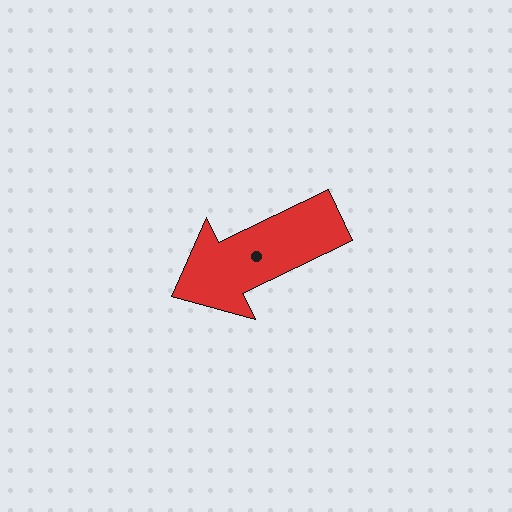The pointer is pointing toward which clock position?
Roughly 8 o'clock.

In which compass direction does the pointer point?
Southwest.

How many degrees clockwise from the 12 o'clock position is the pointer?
Approximately 244 degrees.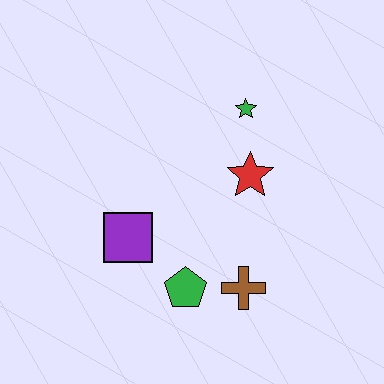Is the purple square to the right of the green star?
No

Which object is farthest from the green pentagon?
The green star is farthest from the green pentagon.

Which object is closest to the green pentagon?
The brown cross is closest to the green pentagon.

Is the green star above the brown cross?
Yes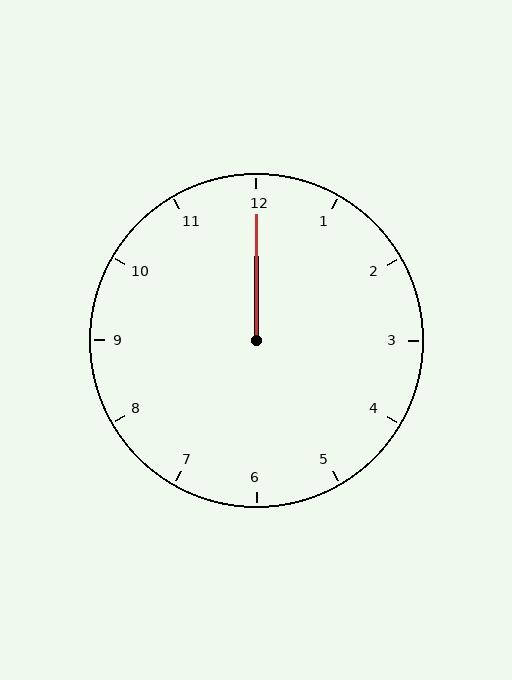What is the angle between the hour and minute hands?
Approximately 0 degrees.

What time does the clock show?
12:00.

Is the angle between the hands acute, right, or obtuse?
It is acute.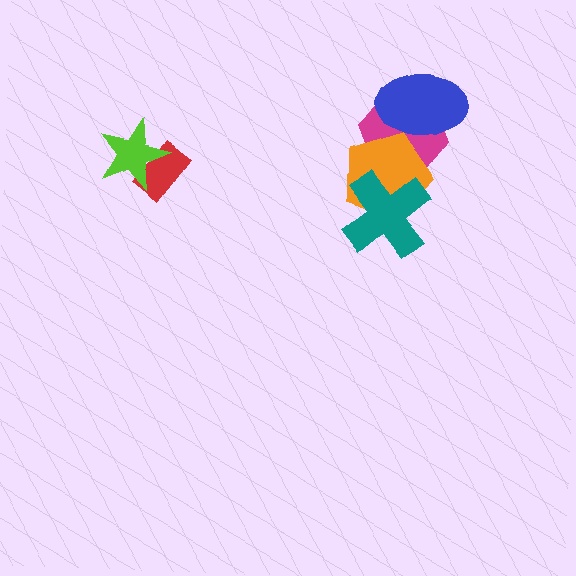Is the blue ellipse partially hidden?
Yes, it is partially covered by another shape.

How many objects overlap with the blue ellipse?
2 objects overlap with the blue ellipse.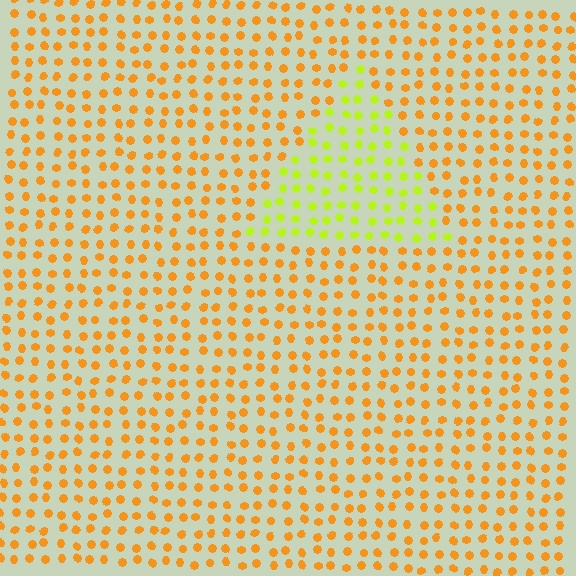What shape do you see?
I see a triangle.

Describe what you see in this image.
The image is filled with small orange elements in a uniform arrangement. A triangle-shaped region is visible where the elements are tinted to a slightly different hue, forming a subtle color boundary.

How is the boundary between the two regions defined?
The boundary is defined purely by a slight shift in hue (about 45 degrees). Spacing, size, and orientation are identical on both sides.